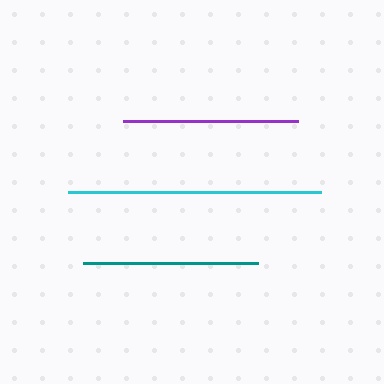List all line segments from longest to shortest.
From longest to shortest: cyan, purple, teal.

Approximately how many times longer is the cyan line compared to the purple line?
The cyan line is approximately 1.4 times the length of the purple line.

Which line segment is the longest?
The cyan line is the longest at approximately 253 pixels.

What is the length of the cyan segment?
The cyan segment is approximately 253 pixels long.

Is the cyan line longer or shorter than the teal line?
The cyan line is longer than the teal line.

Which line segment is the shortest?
The teal line is the shortest at approximately 175 pixels.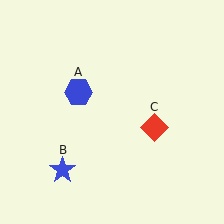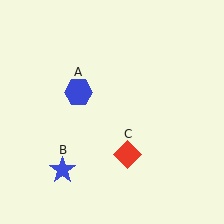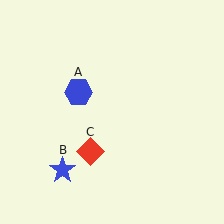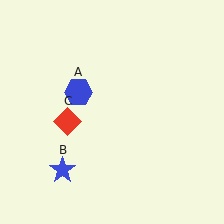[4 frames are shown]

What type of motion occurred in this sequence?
The red diamond (object C) rotated clockwise around the center of the scene.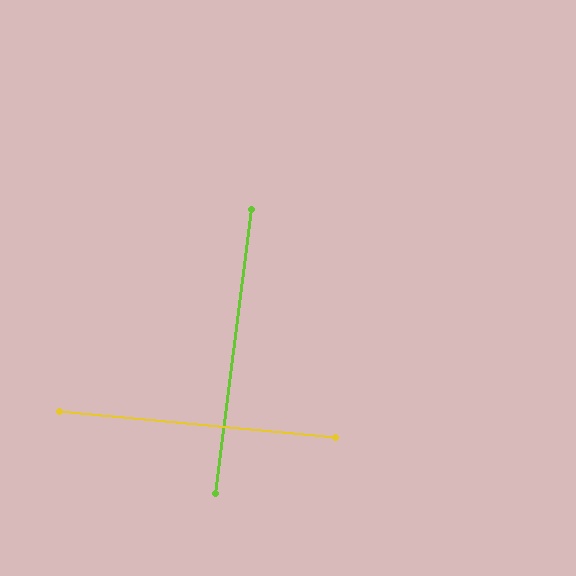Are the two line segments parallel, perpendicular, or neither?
Perpendicular — they meet at approximately 88°.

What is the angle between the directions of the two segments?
Approximately 88 degrees.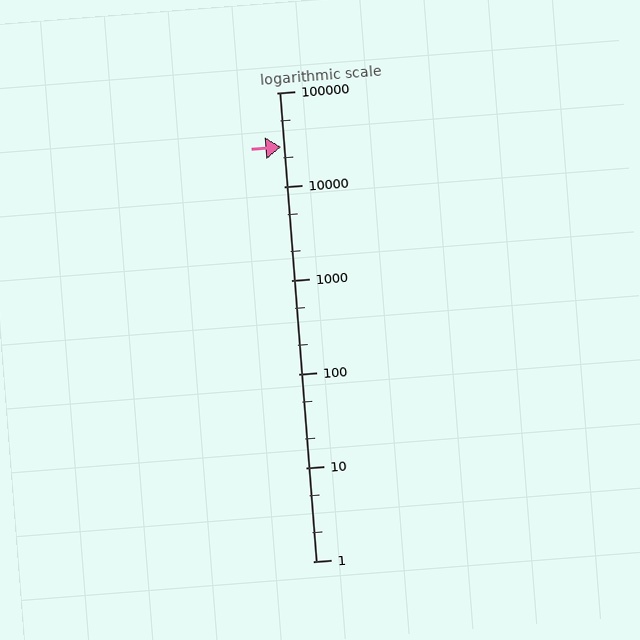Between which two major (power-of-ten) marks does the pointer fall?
The pointer is between 10000 and 100000.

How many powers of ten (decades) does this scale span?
The scale spans 5 decades, from 1 to 100000.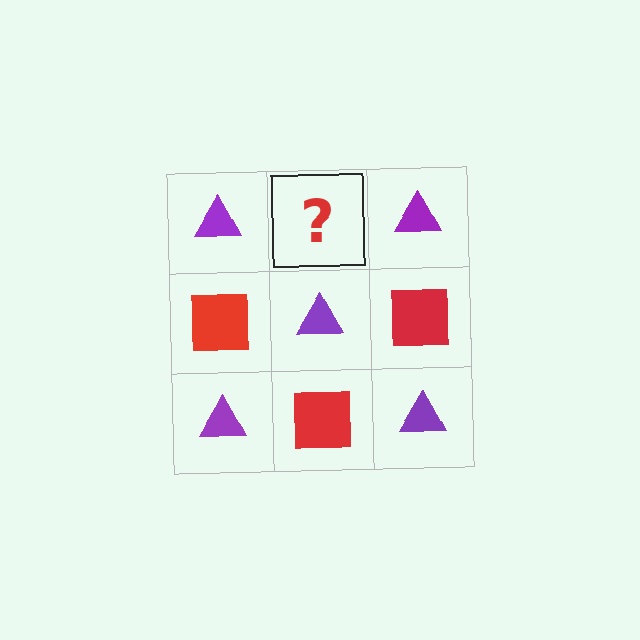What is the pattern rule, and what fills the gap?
The rule is that it alternates purple triangle and red square in a checkerboard pattern. The gap should be filled with a red square.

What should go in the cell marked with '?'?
The missing cell should contain a red square.